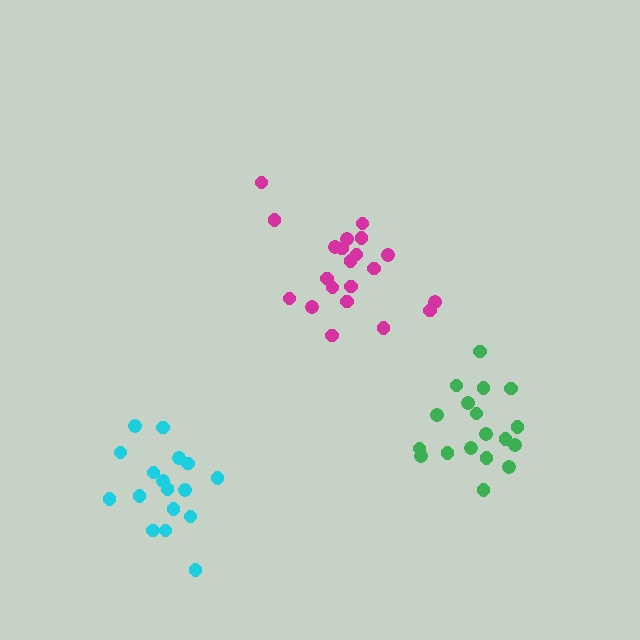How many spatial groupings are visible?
There are 3 spatial groupings.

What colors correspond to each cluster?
The clusters are colored: cyan, green, magenta.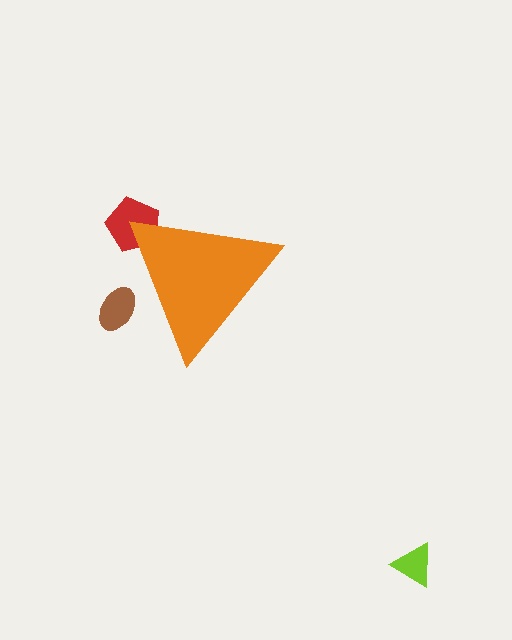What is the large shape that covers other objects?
An orange triangle.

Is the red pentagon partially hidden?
Yes, the red pentagon is partially hidden behind the orange triangle.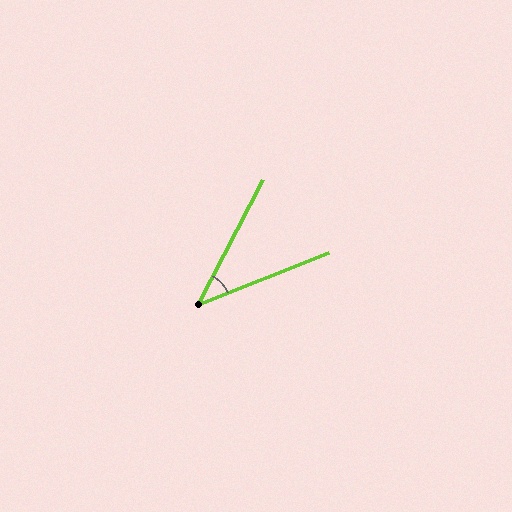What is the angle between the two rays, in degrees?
Approximately 41 degrees.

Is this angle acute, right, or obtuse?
It is acute.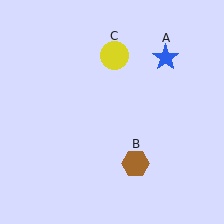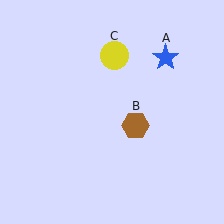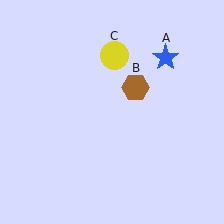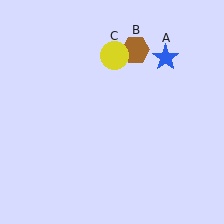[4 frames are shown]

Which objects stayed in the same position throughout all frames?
Blue star (object A) and yellow circle (object C) remained stationary.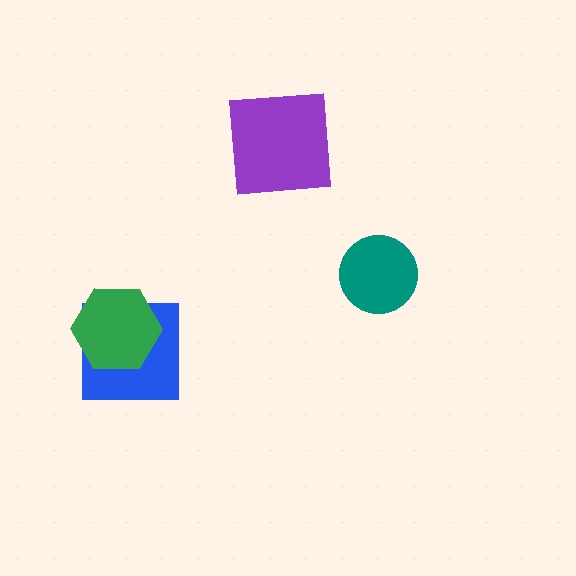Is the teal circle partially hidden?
No, no other shape covers it.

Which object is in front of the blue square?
The green hexagon is in front of the blue square.